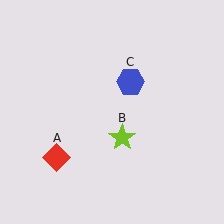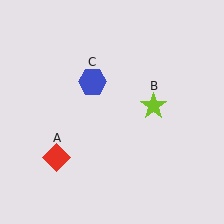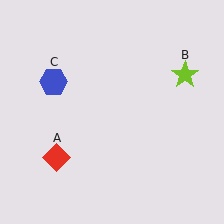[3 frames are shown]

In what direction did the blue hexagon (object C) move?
The blue hexagon (object C) moved left.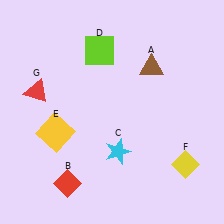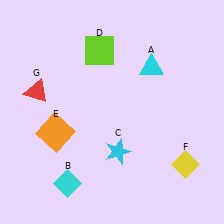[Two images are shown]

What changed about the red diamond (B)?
In Image 1, B is red. In Image 2, it changed to cyan.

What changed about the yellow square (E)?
In Image 1, E is yellow. In Image 2, it changed to orange.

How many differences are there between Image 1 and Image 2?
There are 3 differences between the two images.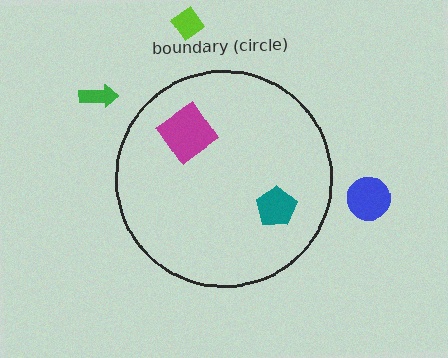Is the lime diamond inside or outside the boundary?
Outside.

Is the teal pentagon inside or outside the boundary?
Inside.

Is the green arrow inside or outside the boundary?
Outside.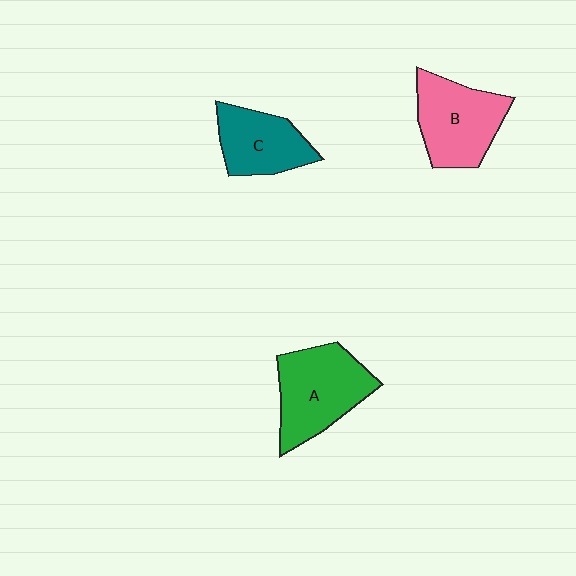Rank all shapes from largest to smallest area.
From largest to smallest: A (green), B (pink), C (teal).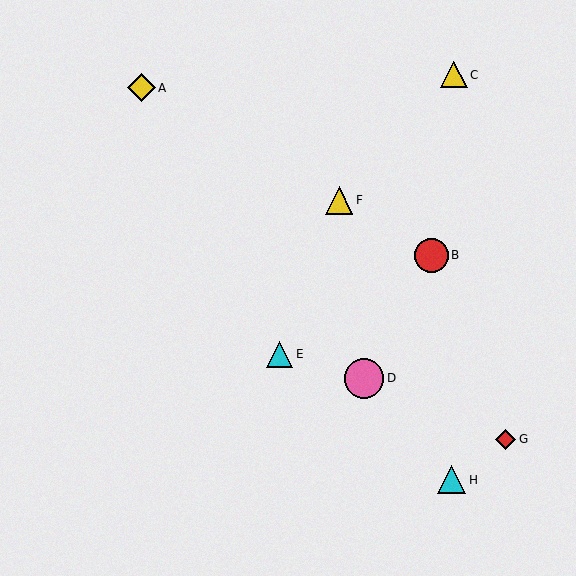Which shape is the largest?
The pink circle (labeled D) is the largest.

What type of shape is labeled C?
Shape C is a yellow triangle.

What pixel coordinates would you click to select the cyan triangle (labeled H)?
Click at (452, 480) to select the cyan triangle H.